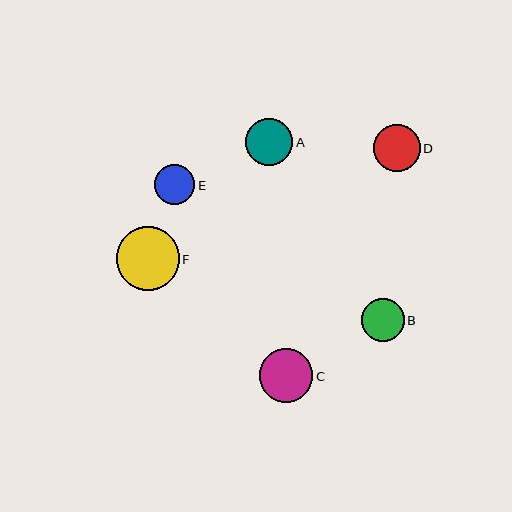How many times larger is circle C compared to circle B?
Circle C is approximately 1.2 times the size of circle B.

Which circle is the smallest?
Circle E is the smallest with a size of approximately 40 pixels.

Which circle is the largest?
Circle F is the largest with a size of approximately 63 pixels.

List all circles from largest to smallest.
From largest to smallest: F, C, A, D, B, E.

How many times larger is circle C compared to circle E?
Circle C is approximately 1.3 times the size of circle E.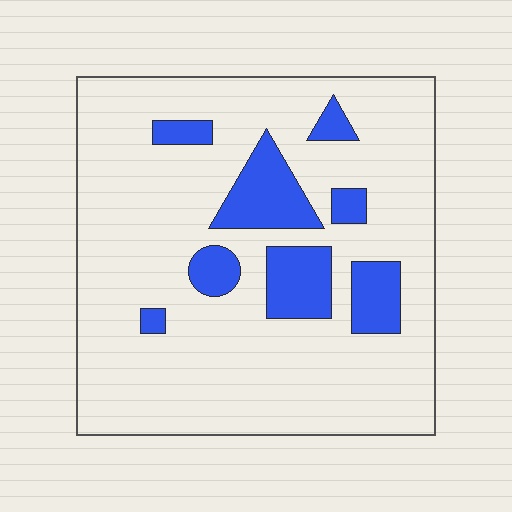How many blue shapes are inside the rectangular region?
8.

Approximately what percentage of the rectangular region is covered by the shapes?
Approximately 15%.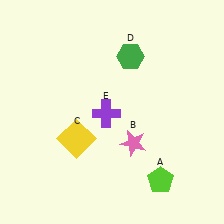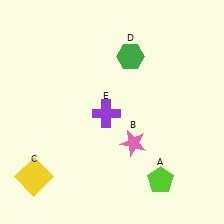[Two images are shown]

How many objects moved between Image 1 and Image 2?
1 object moved between the two images.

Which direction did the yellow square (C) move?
The yellow square (C) moved left.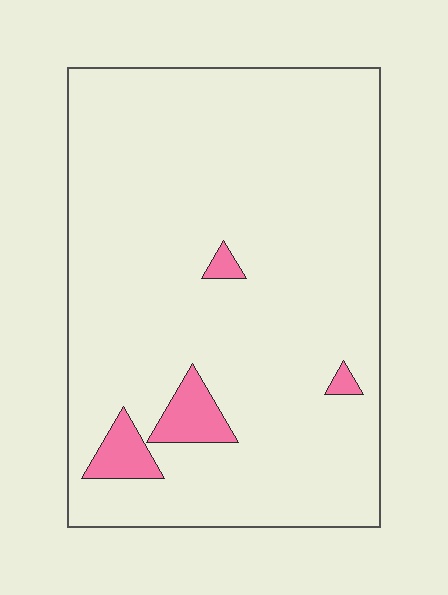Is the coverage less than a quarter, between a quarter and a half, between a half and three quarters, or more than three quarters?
Less than a quarter.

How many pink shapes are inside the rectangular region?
4.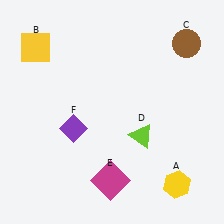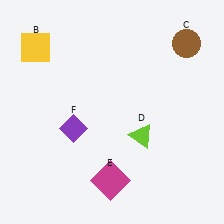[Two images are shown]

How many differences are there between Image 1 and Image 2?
There is 1 difference between the two images.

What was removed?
The yellow hexagon (A) was removed in Image 2.